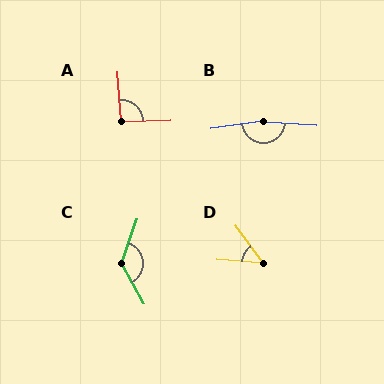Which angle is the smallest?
D, at approximately 50 degrees.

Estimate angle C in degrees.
Approximately 131 degrees.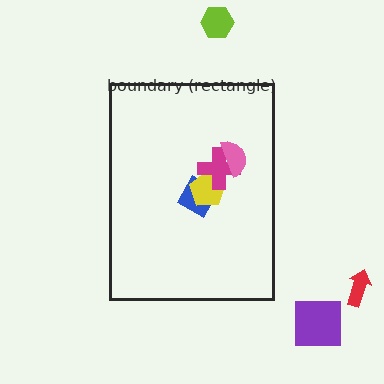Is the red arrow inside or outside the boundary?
Outside.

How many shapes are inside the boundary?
4 inside, 3 outside.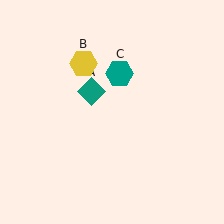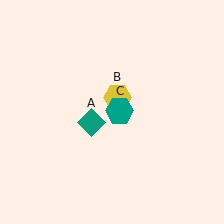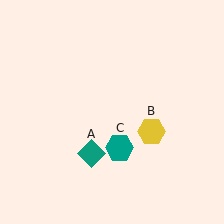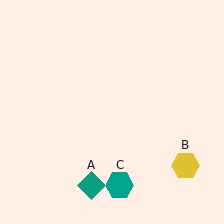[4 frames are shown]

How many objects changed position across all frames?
3 objects changed position: teal diamond (object A), yellow hexagon (object B), teal hexagon (object C).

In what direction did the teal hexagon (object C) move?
The teal hexagon (object C) moved down.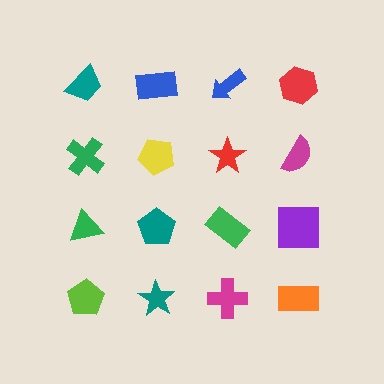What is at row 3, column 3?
A green rectangle.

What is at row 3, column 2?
A teal pentagon.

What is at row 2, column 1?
A green cross.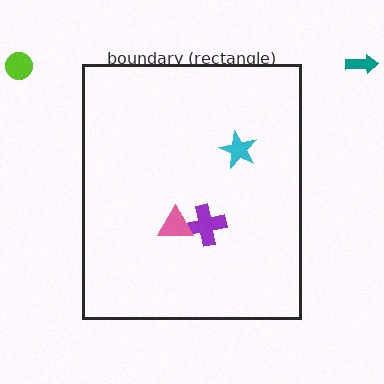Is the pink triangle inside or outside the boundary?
Inside.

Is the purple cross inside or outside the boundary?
Inside.